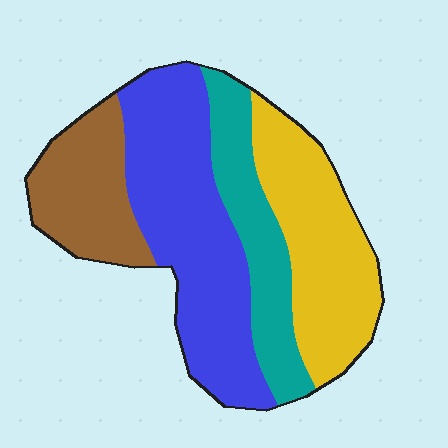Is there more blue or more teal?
Blue.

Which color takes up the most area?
Blue, at roughly 35%.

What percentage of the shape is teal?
Teal takes up about one fifth (1/5) of the shape.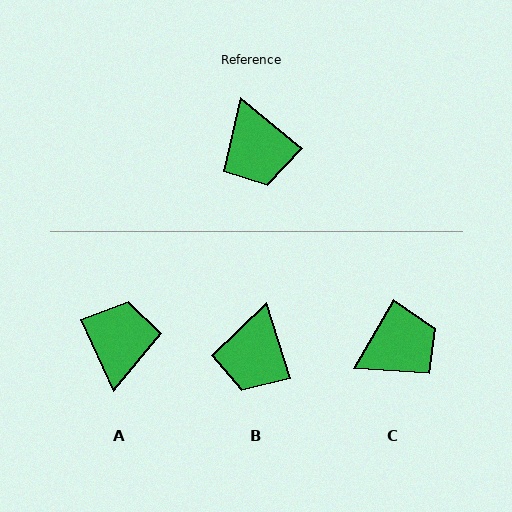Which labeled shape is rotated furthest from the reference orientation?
A, about 153 degrees away.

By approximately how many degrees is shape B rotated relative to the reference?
Approximately 33 degrees clockwise.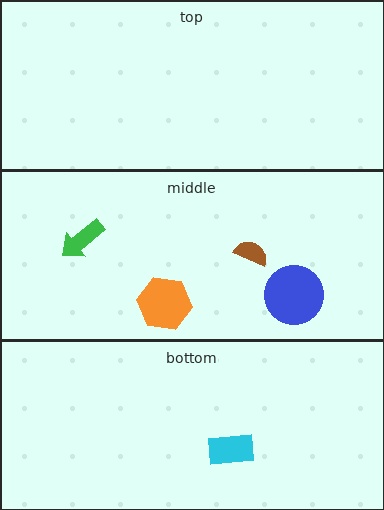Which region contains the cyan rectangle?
The bottom region.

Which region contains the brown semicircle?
The middle region.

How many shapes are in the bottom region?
1.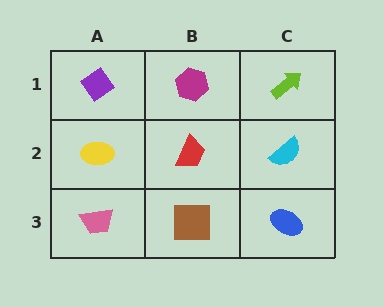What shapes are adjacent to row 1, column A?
A yellow ellipse (row 2, column A), a magenta hexagon (row 1, column B).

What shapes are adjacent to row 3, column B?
A red trapezoid (row 2, column B), a pink trapezoid (row 3, column A), a blue ellipse (row 3, column C).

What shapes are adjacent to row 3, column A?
A yellow ellipse (row 2, column A), a brown square (row 3, column B).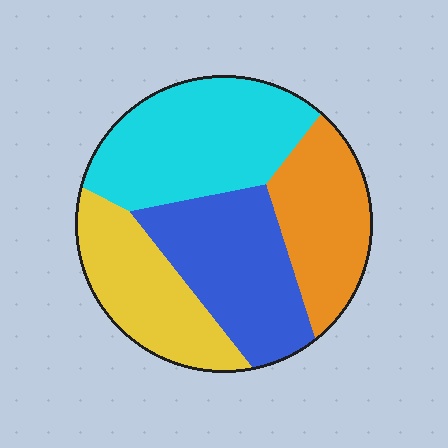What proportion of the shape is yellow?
Yellow takes up between a sixth and a third of the shape.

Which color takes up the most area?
Cyan, at roughly 30%.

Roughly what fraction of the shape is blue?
Blue covers around 25% of the shape.